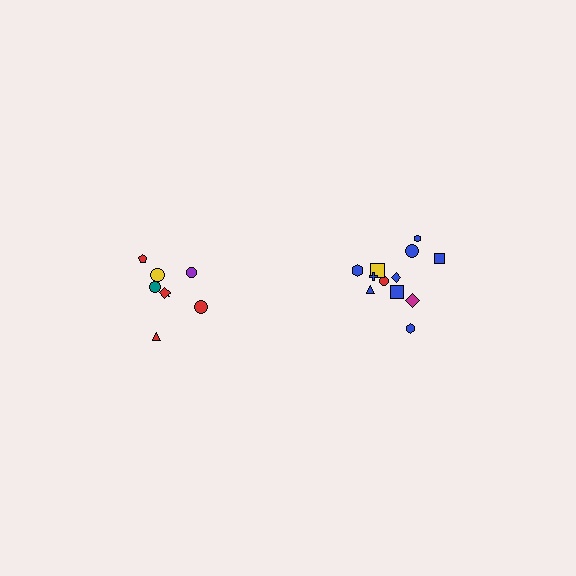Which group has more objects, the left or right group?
The right group.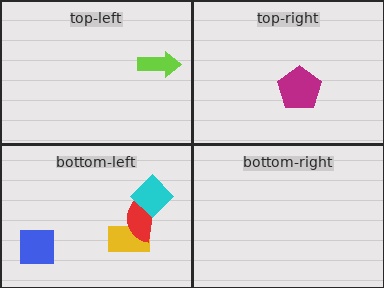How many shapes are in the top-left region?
1.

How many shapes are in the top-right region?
1.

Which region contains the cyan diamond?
The bottom-left region.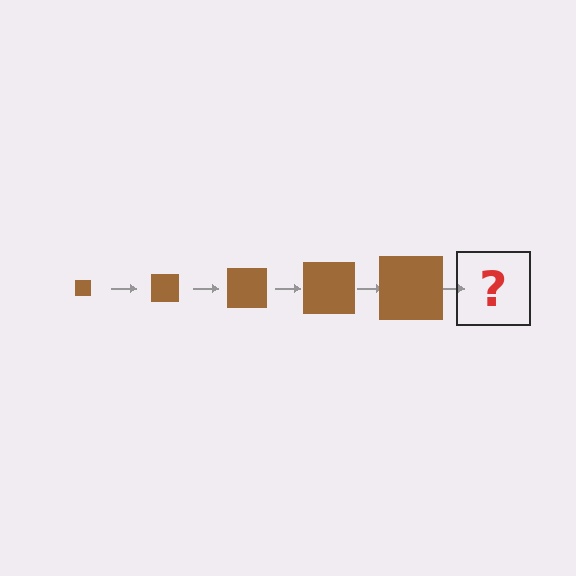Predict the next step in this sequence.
The next step is a brown square, larger than the previous one.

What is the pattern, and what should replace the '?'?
The pattern is that the square gets progressively larger each step. The '?' should be a brown square, larger than the previous one.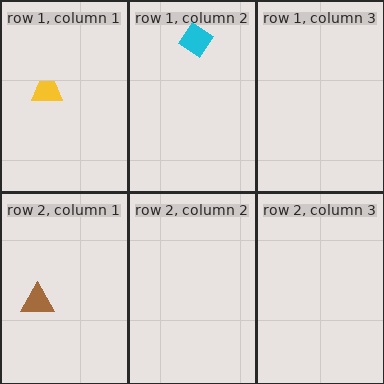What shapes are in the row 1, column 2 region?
The cyan diamond.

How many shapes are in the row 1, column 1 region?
1.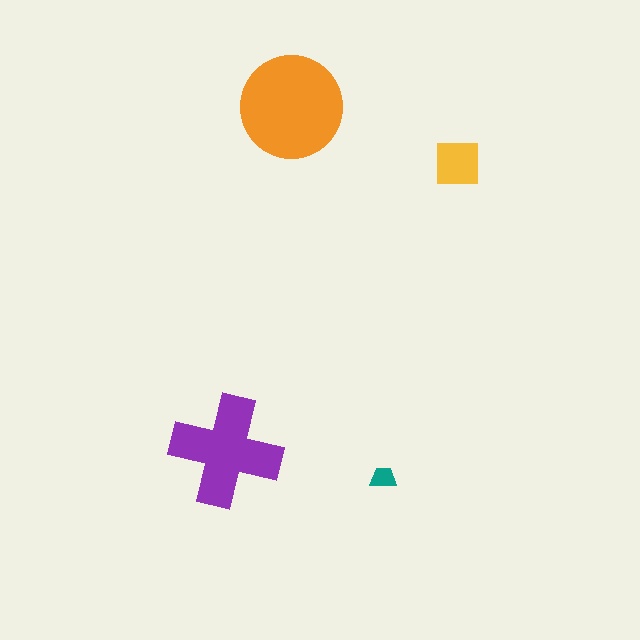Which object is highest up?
The orange circle is topmost.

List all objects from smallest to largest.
The teal trapezoid, the yellow square, the purple cross, the orange circle.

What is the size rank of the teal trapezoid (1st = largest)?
4th.